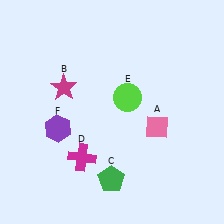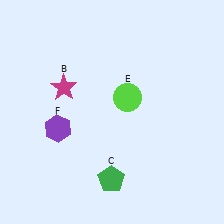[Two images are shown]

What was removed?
The magenta cross (D), the pink diamond (A) were removed in Image 2.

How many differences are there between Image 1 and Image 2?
There are 2 differences between the two images.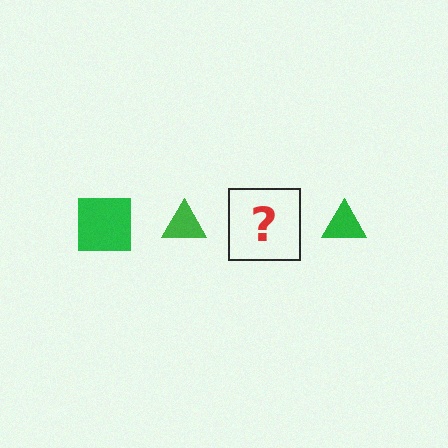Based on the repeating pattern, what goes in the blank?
The blank should be a green square.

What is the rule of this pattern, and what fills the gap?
The rule is that the pattern cycles through square, triangle shapes in green. The gap should be filled with a green square.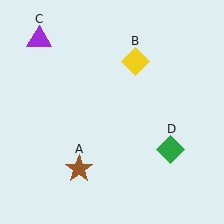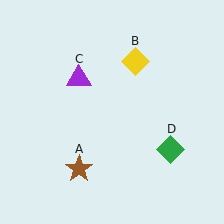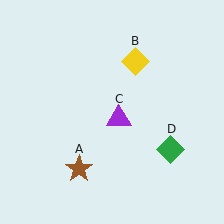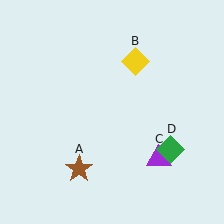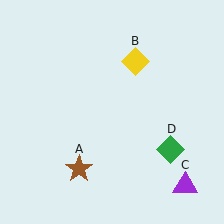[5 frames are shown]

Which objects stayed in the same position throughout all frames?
Brown star (object A) and yellow diamond (object B) and green diamond (object D) remained stationary.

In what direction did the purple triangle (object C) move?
The purple triangle (object C) moved down and to the right.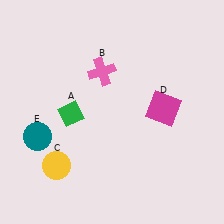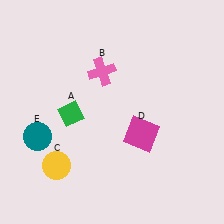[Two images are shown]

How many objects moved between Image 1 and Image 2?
1 object moved between the two images.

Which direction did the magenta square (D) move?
The magenta square (D) moved down.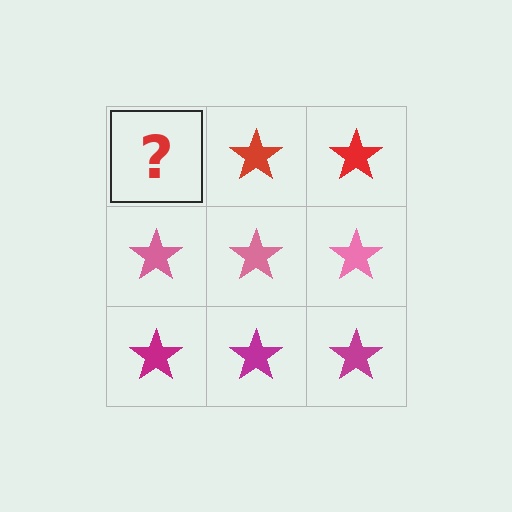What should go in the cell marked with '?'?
The missing cell should contain a red star.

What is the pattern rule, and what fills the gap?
The rule is that each row has a consistent color. The gap should be filled with a red star.